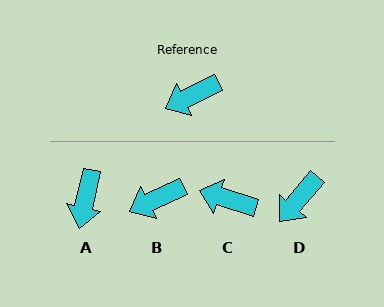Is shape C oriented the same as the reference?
No, it is off by about 43 degrees.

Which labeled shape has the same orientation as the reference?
B.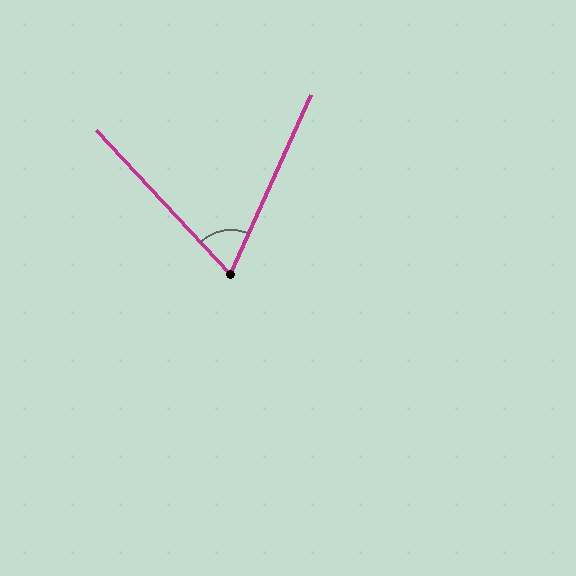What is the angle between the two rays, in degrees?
Approximately 67 degrees.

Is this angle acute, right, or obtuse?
It is acute.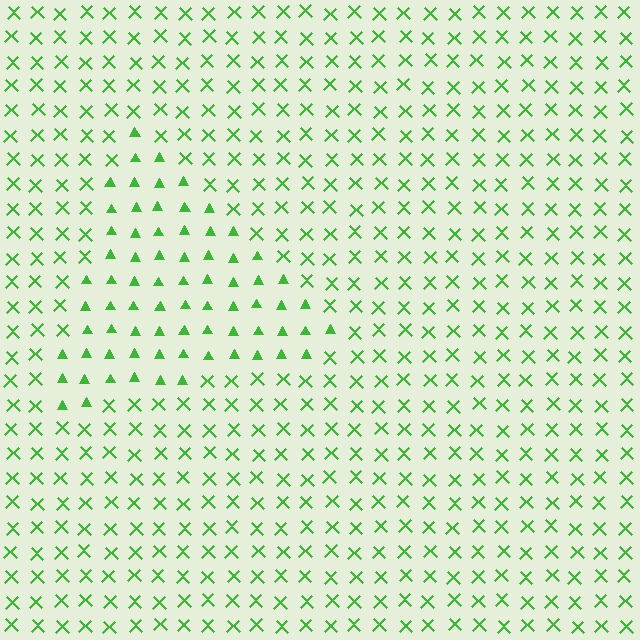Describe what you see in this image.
The image is filled with small green elements arranged in a uniform grid. A triangle-shaped region contains triangles, while the surrounding area contains X marks. The boundary is defined purely by the change in element shape.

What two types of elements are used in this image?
The image uses triangles inside the triangle region and X marks outside it.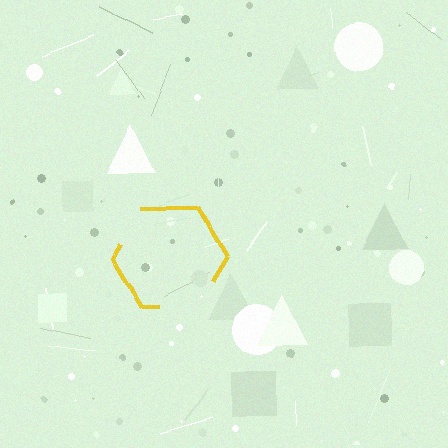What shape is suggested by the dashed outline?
The dashed outline suggests a hexagon.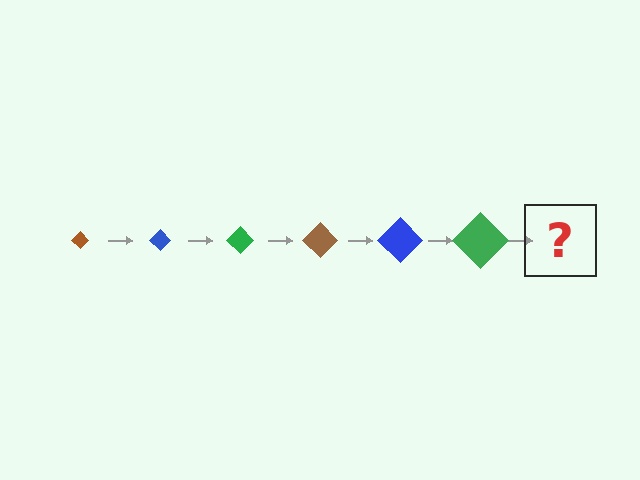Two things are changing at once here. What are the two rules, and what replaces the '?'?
The two rules are that the diamond grows larger each step and the color cycles through brown, blue, and green. The '?' should be a brown diamond, larger than the previous one.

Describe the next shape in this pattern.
It should be a brown diamond, larger than the previous one.